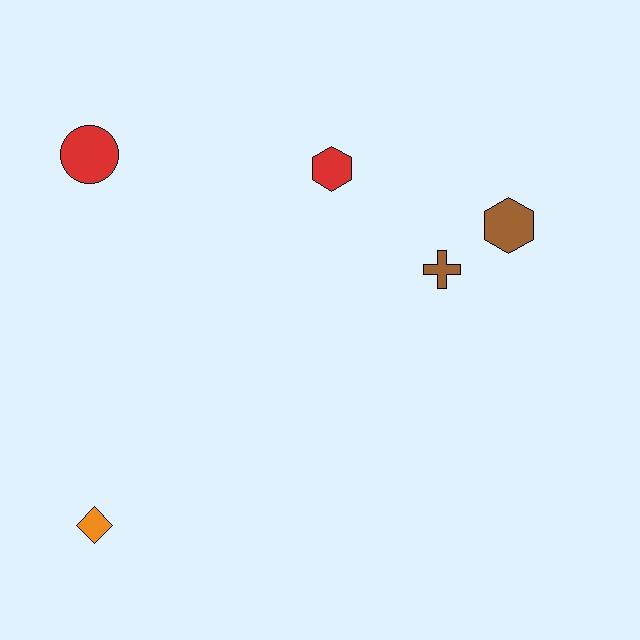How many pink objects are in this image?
There are no pink objects.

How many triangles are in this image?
There are no triangles.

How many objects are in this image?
There are 5 objects.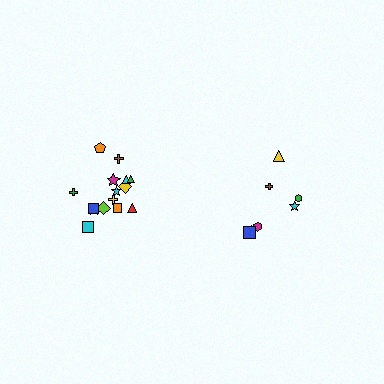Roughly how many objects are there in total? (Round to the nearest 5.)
Roughly 20 objects in total.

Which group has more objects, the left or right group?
The left group.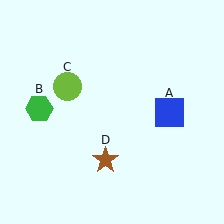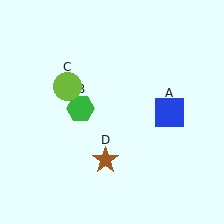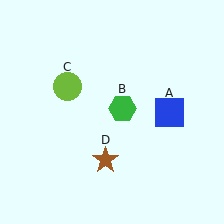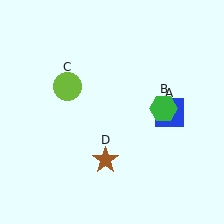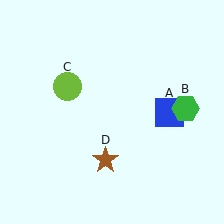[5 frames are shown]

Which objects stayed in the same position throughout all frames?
Blue square (object A) and lime circle (object C) and brown star (object D) remained stationary.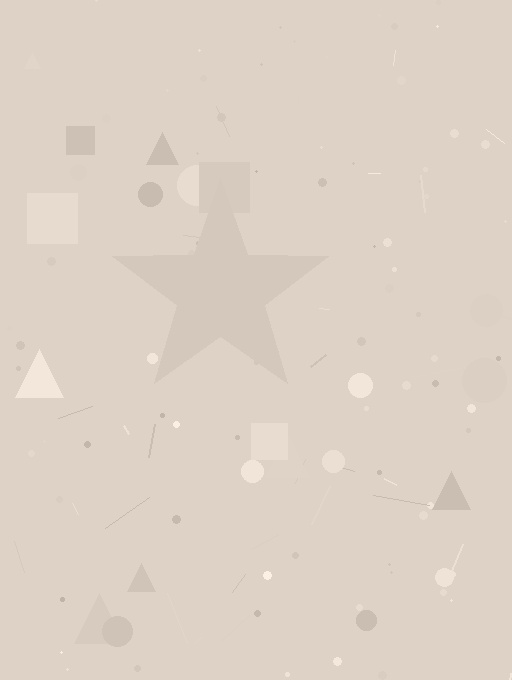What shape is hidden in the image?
A star is hidden in the image.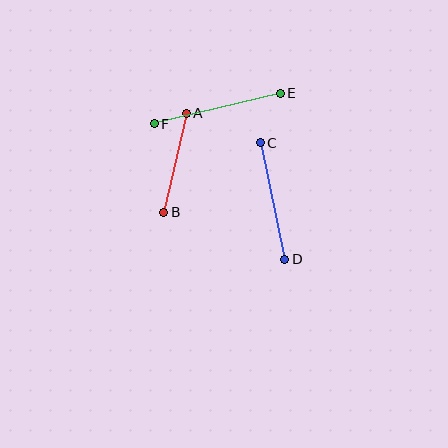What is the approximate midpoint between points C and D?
The midpoint is at approximately (272, 201) pixels.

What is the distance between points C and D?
The distance is approximately 119 pixels.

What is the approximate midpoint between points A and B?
The midpoint is at approximately (175, 163) pixels.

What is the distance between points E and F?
The distance is approximately 130 pixels.